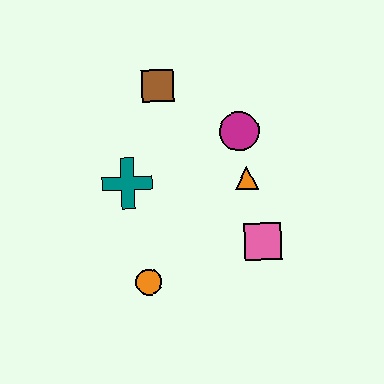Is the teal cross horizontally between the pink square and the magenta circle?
No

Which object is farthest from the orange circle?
The brown square is farthest from the orange circle.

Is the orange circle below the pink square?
Yes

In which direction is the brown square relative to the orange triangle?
The brown square is above the orange triangle.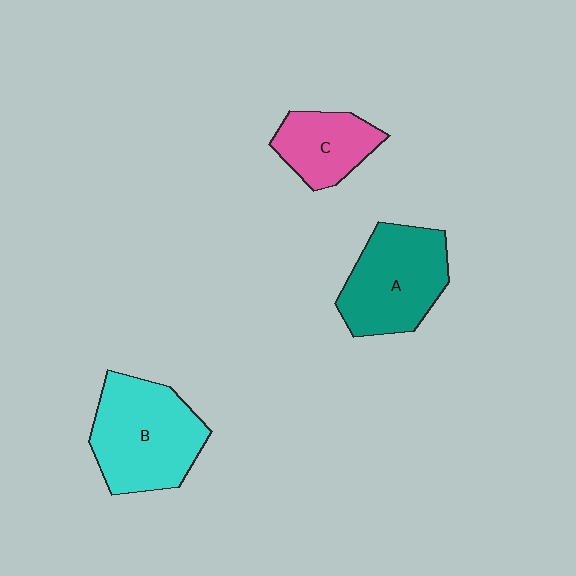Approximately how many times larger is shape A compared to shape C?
Approximately 1.5 times.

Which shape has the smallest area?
Shape C (pink).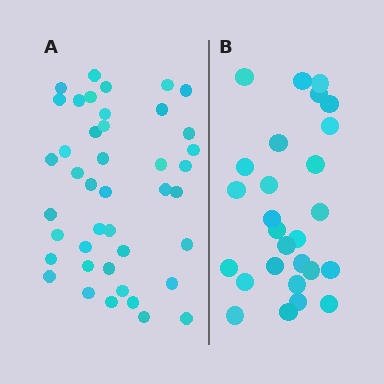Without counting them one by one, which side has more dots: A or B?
Region A (the left region) has more dots.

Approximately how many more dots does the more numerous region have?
Region A has approximately 15 more dots than region B.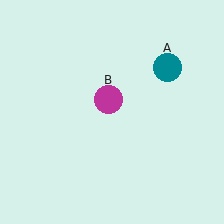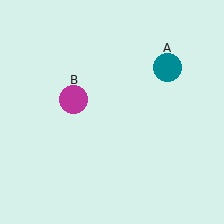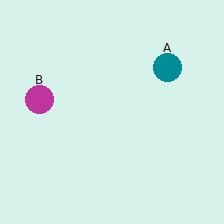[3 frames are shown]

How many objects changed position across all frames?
1 object changed position: magenta circle (object B).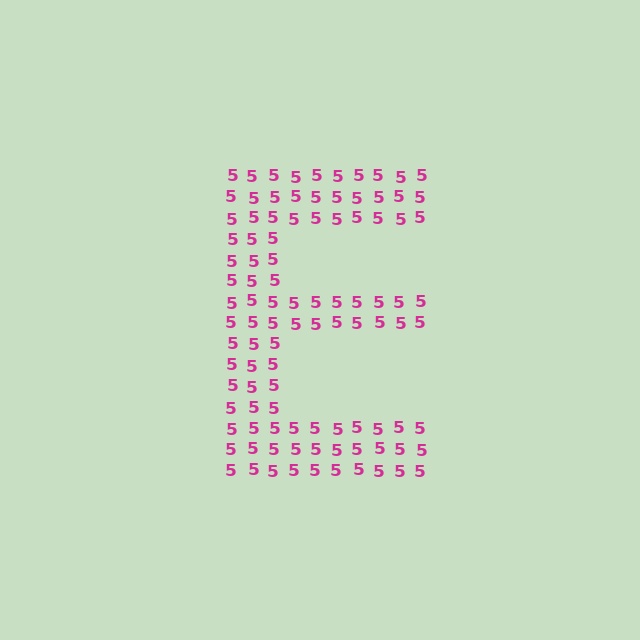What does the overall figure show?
The overall figure shows the letter E.